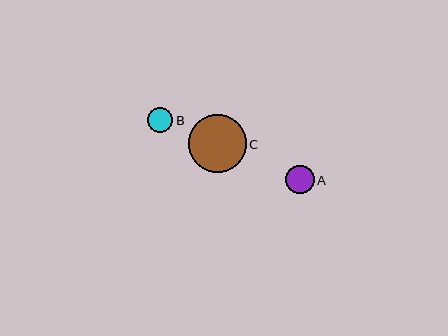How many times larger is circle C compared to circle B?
Circle C is approximately 2.3 times the size of circle B.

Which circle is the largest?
Circle C is the largest with a size of approximately 58 pixels.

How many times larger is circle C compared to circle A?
Circle C is approximately 2.0 times the size of circle A.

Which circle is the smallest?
Circle B is the smallest with a size of approximately 25 pixels.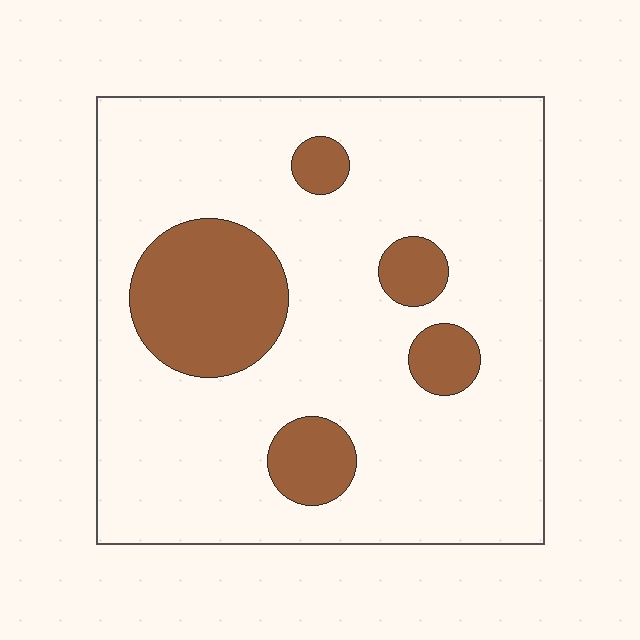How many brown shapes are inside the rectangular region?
5.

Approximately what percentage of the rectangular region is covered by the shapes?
Approximately 20%.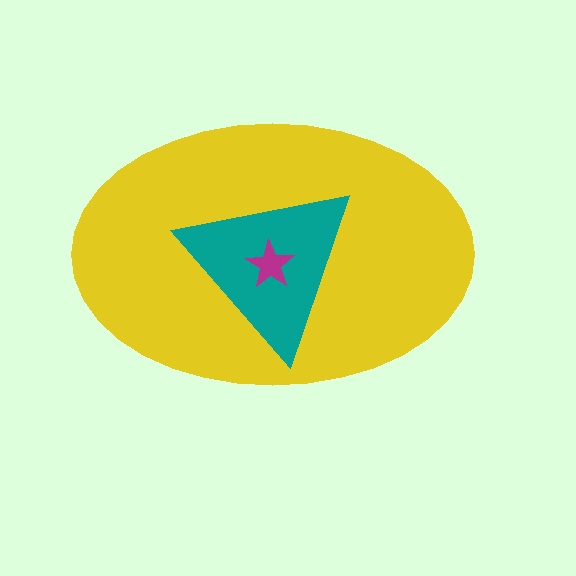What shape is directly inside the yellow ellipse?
The teal triangle.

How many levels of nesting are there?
3.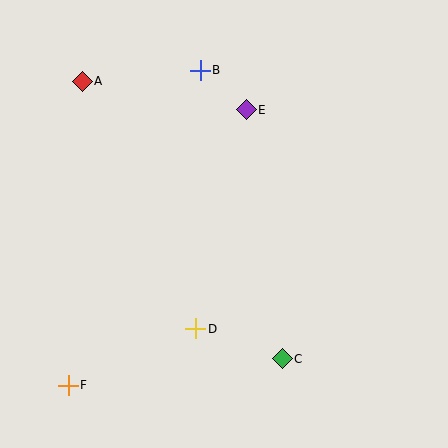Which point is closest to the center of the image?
Point D at (196, 329) is closest to the center.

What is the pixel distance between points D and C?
The distance between D and C is 92 pixels.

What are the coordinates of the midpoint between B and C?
The midpoint between B and C is at (241, 215).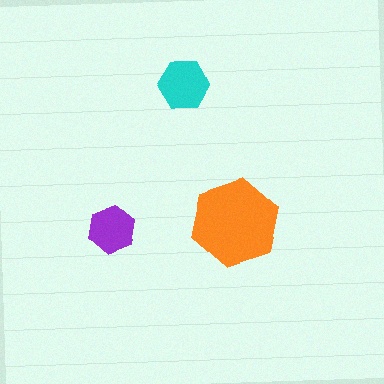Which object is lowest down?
The purple hexagon is bottommost.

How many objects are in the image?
There are 3 objects in the image.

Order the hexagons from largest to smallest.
the orange one, the cyan one, the purple one.